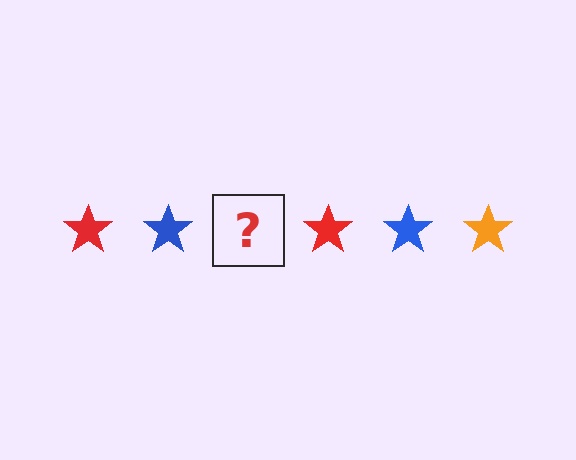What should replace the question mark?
The question mark should be replaced with an orange star.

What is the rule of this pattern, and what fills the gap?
The rule is that the pattern cycles through red, blue, orange stars. The gap should be filled with an orange star.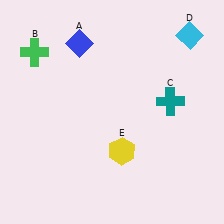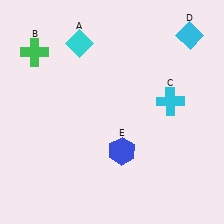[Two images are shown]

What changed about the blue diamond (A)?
In Image 1, A is blue. In Image 2, it changed to cyan.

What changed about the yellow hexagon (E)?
In Image 1, E is yellow. In Image 2, it changed to blue.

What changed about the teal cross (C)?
In Image 1, C is teal. In Image 2, it changed to cyan.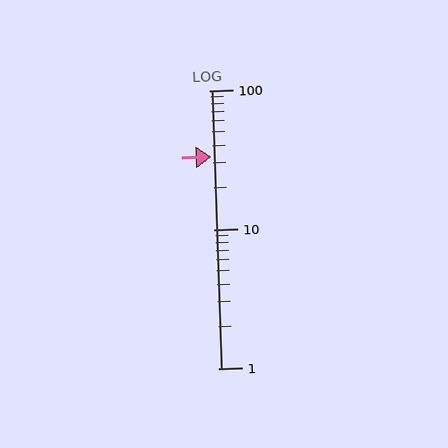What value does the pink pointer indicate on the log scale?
The pointer indicates approximately 33.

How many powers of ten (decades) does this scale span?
The scale spans 2 decades, from 1 to 100.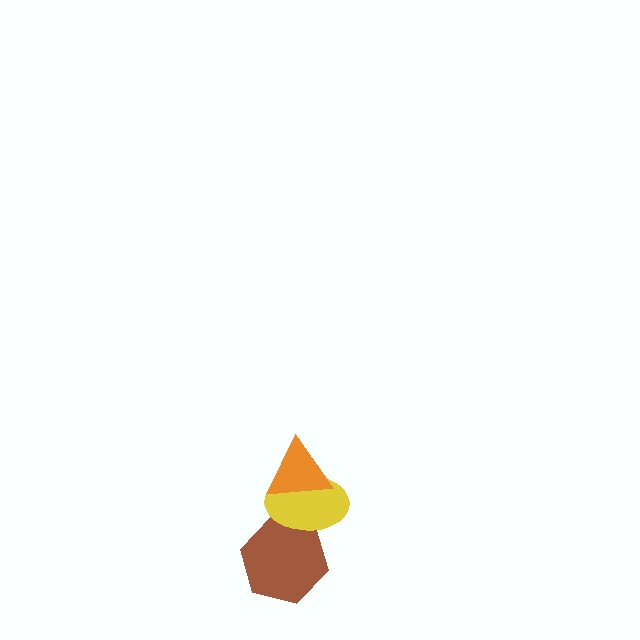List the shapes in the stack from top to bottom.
From top to bottom: the orange triangle, the yellow ellipse, the brown hexagon.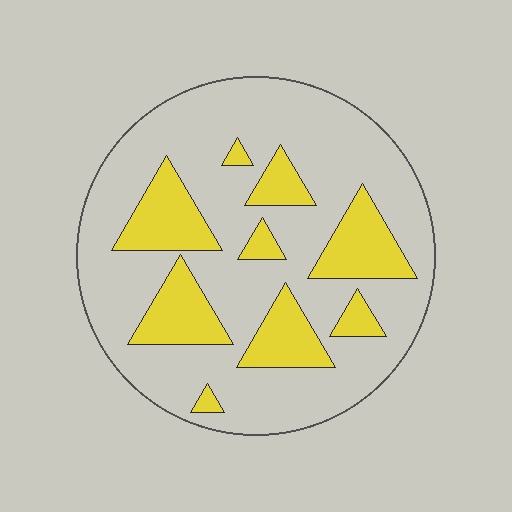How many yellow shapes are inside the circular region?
9.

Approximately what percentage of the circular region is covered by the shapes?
Approximately 25%.